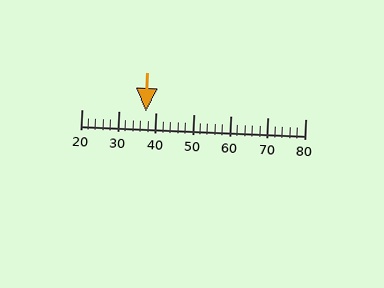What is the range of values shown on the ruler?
The ruler shows values from 20 to 80.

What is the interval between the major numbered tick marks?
The major tick marks are spaced 10 units apart.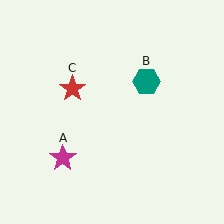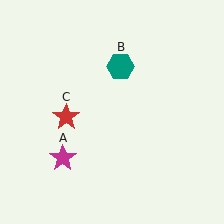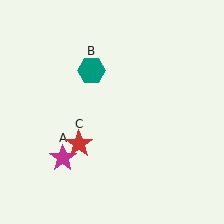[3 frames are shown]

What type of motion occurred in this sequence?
The teal hexagon (object B), red star (object C) rotated counterclockwise around the center of the scene.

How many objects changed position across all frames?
2 objects changed position: teal hexagon (object B), red star (object C).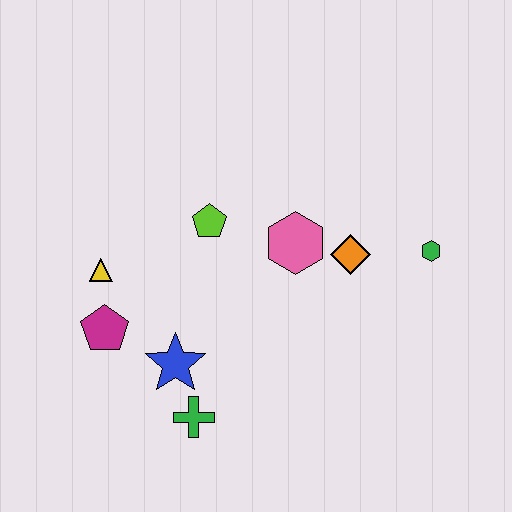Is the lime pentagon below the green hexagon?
No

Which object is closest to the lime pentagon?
The pink hexagon is closest to the lime pentagon.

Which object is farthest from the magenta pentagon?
The green hexagon is farthest from the magenta pentagon.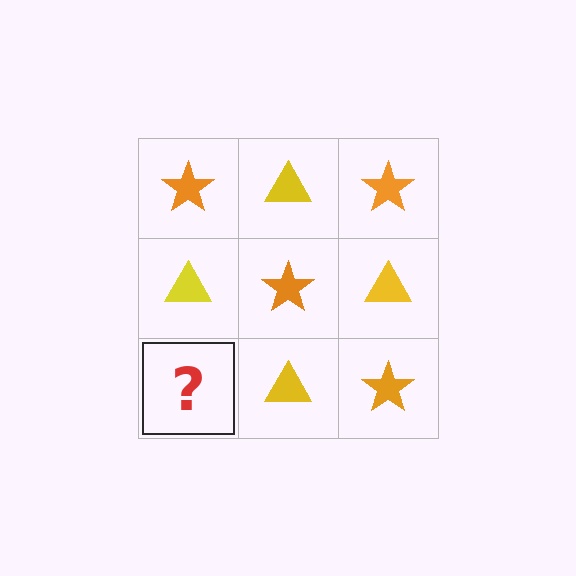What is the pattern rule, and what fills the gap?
The rule is that it alternates orange star and yellow triangle in a checkerboard pattern. The gap should be filled with an orange star.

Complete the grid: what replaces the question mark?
The question mark should be replaced with an orange star.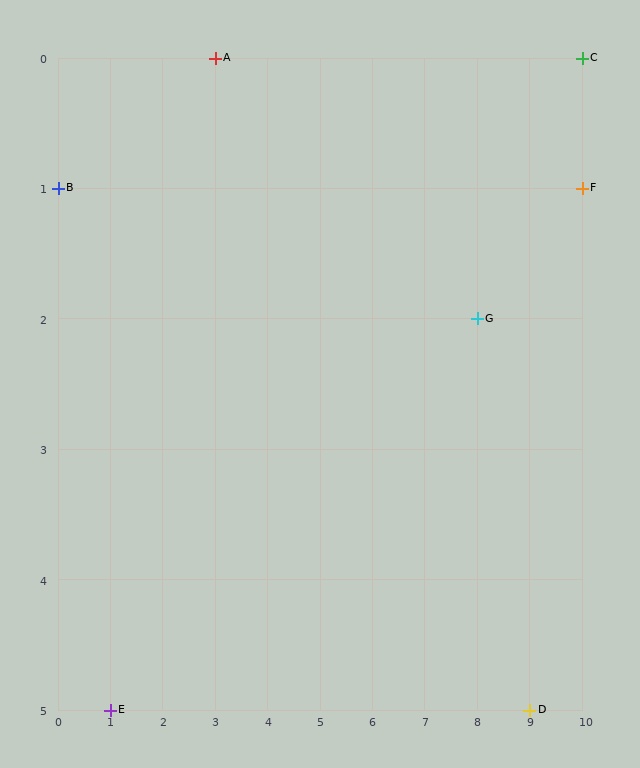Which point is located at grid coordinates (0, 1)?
Point B is at (0, 1).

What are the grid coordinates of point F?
Point F is at grid coordinates (10, 1).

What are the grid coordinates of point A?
Point A is at grid coordinates (3, 0).